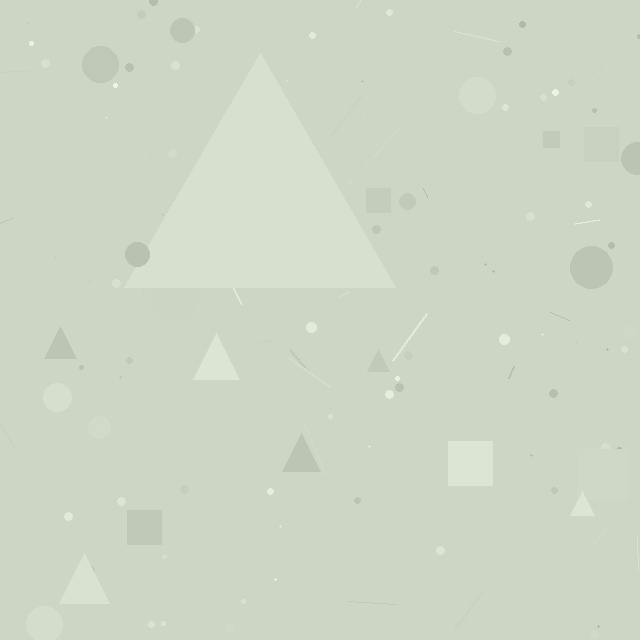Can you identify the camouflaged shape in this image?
The camouflaged shape is a triangle.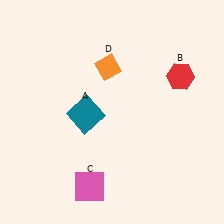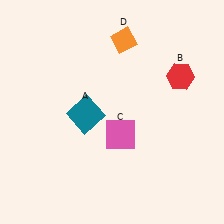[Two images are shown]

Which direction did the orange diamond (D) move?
The orange diamond (D) moved up.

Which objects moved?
The objects that moved are: the pink square (C), the orange diamond (D).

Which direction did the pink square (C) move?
The pink square (C) moved up.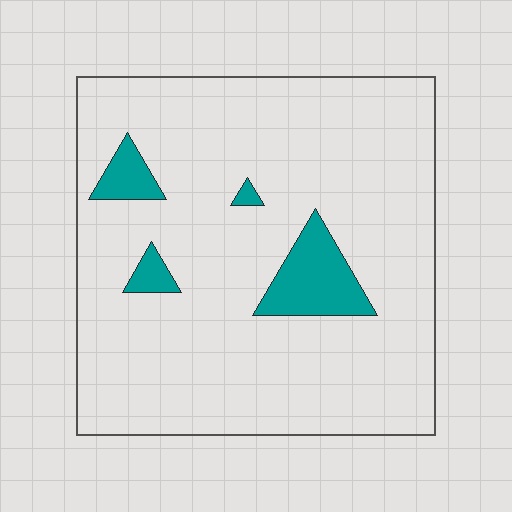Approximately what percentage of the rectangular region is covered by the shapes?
Approximately 10%.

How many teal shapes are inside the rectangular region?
4.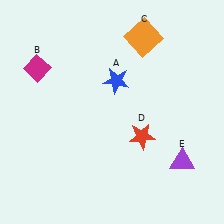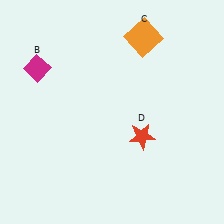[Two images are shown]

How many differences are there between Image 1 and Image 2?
There are 2 differences between the two images.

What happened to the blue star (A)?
The blue star (A) was removed in Image 2. It was in the top-right area of Image 1.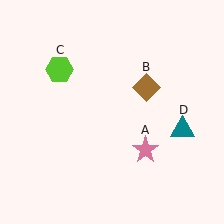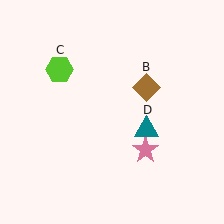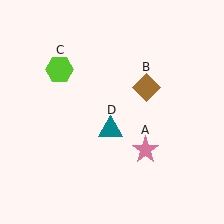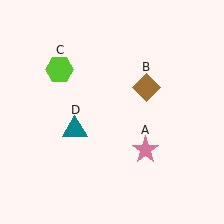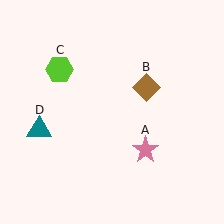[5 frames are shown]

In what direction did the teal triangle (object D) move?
The teal triangle (object D) moved left.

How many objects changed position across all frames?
1 object changed position: teal triangle (object D).